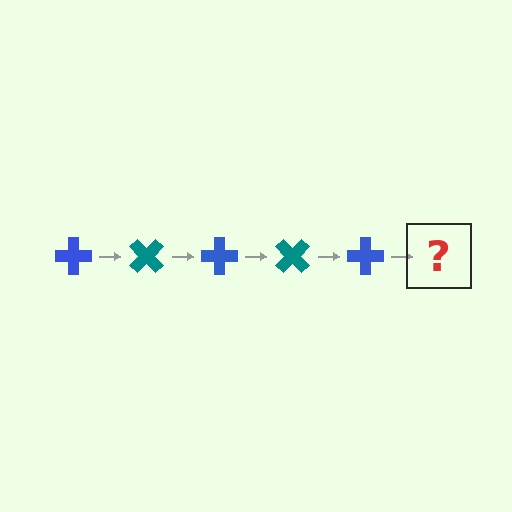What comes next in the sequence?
The next element should be a teal cross, rotated 225 degrees from the start.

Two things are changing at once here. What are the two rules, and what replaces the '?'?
The two rules are that it rotates 45 degrees each step and the color cycles through blue and teal. The '?' should be a teal cross, rotated 225 degrees from the start.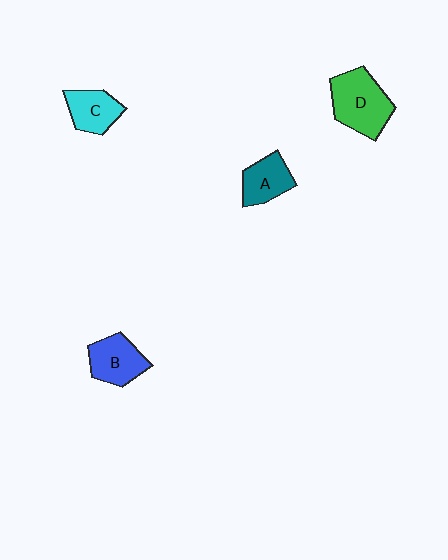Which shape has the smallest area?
Shape A (teal).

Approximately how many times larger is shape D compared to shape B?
Approximately 1.4 times.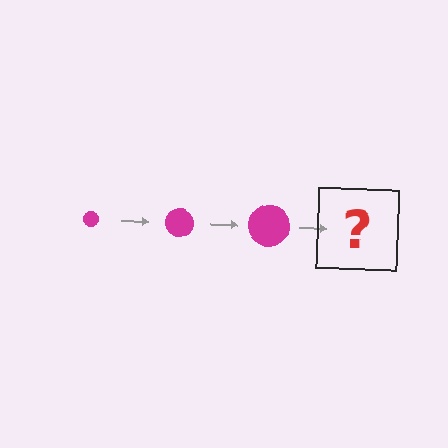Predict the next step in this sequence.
The next step is a magenta circle, larger than the previous one.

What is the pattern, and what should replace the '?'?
The pattern is that the circle gets progressively larger each step. The '?' should be a magenta circle, larger than the previous one.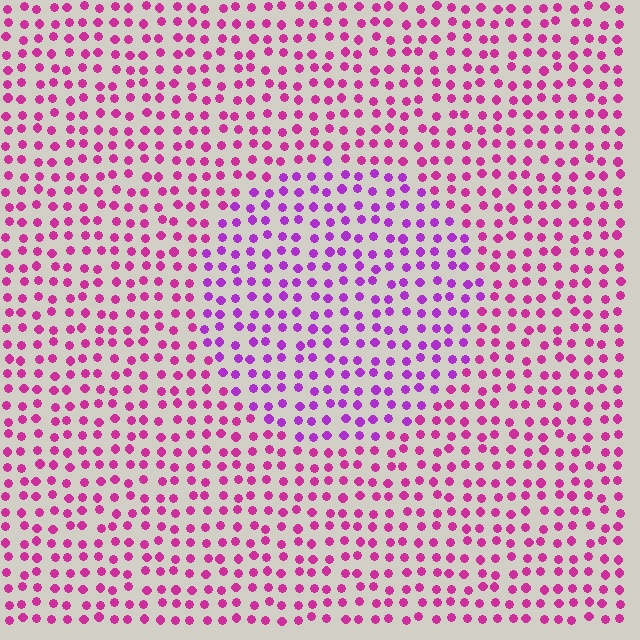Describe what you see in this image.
The image is filled with small magenta elements in a uniform arrangement. A circle-shaped region is visible where the elements are tinted to a slightly different hue, forming a subtle color boundary.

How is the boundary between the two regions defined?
The boundary is defined purely by a slight shift in hue (about 31 degrees). Spacing, size, and orientation are identical on both sides.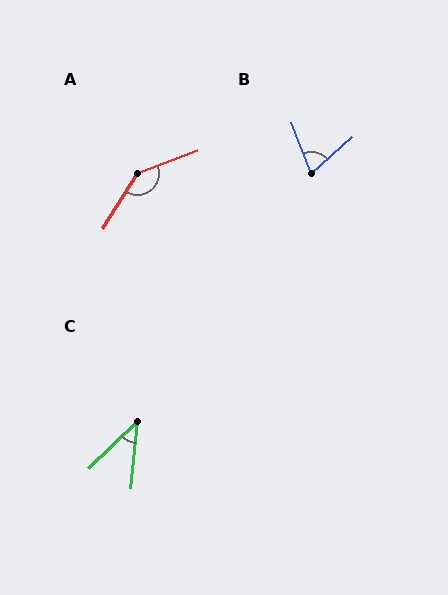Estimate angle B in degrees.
Approximately 69 degrees.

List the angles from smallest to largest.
C (40°), B (69°), A (144°).